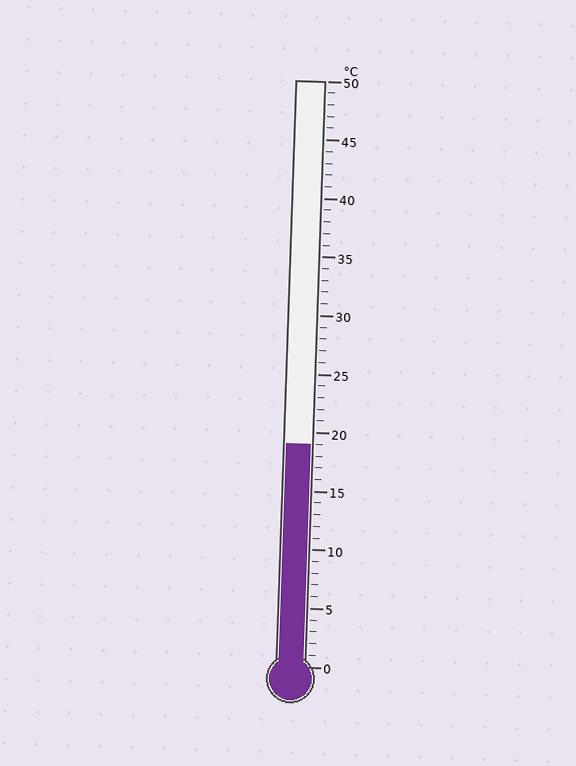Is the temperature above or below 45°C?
The temperature is below 45°C.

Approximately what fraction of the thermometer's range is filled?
The thermometer is filled to approximately 40% of its range.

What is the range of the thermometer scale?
The thermometer scale ranges from 0°C to 50°C.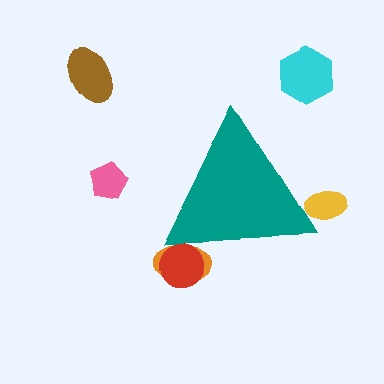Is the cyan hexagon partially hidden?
No, the cyan hexagon is fully visible.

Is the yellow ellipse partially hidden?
Yes, the yellow ellipse is partially hidden behind the teal triangle.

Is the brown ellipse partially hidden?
No, the brown ellipse is fully visible.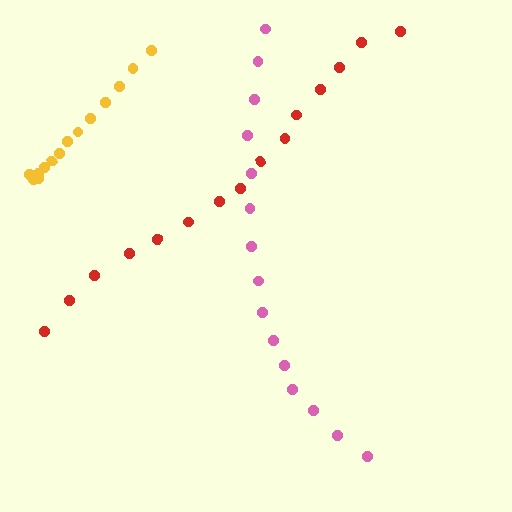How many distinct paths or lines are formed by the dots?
There are 3 distinct paths.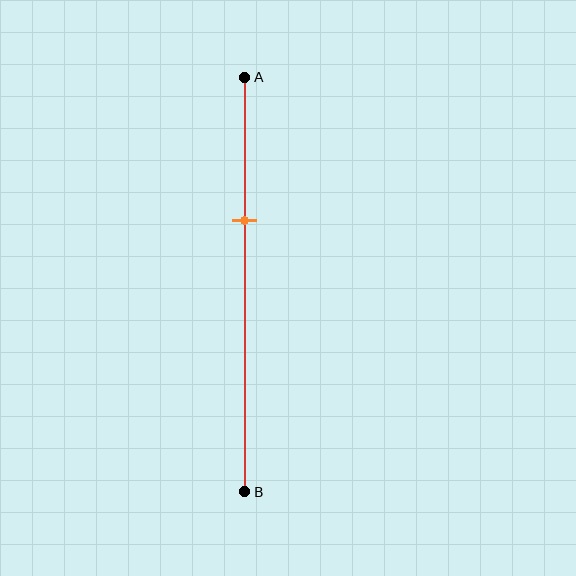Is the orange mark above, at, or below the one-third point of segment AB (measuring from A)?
The orange mark is approximately at the one-third point of segment AB.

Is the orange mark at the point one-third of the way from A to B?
Yes, the mark is approximately at the one-third point.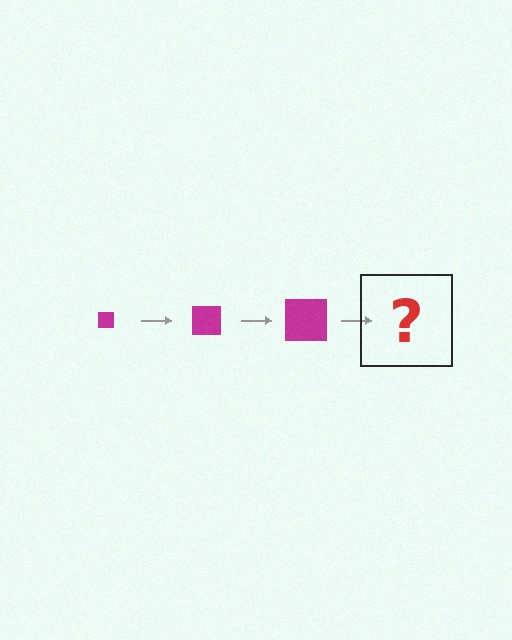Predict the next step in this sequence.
The next step is a magenta square, larger than the previous one.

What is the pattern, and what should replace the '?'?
The pattern is that the square gets progressively larger each step. The '?' should be a magenta square, larger than the previous one.